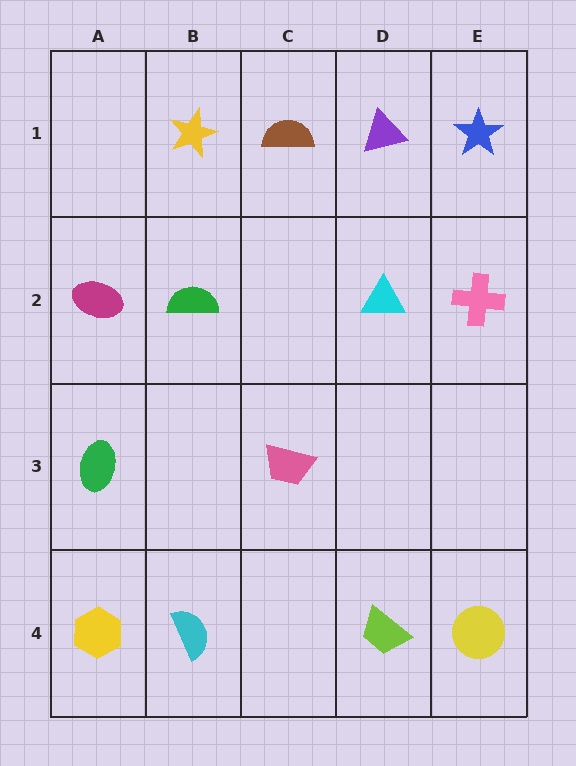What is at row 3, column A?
A green ellipse.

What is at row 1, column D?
A purple triangle.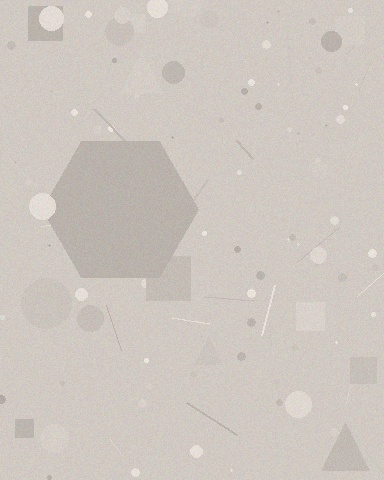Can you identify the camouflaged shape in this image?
The camouflaged shape is a hexagon.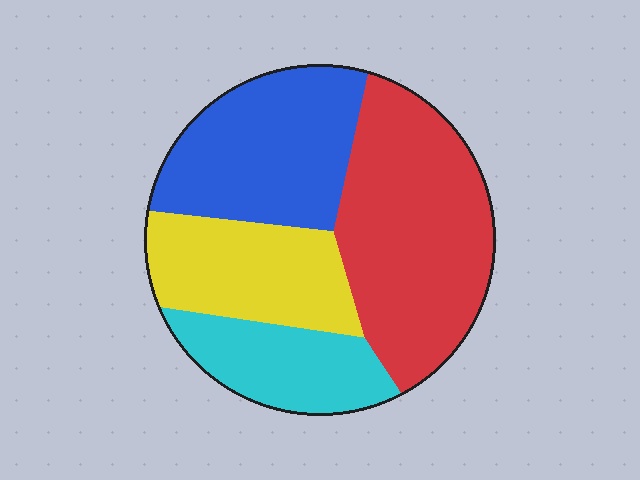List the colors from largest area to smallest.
From largest to smallest: red, blue, yellow, cyan.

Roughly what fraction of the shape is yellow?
Yellow takes up about one fifth (1/5) of the shape.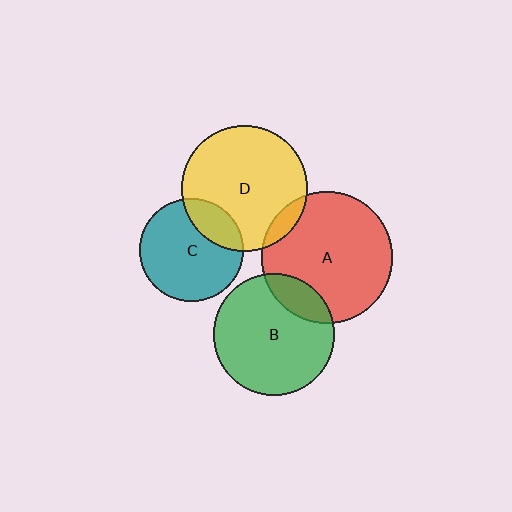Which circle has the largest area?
Circle A (red).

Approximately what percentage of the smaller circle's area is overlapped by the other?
Approximately 20%.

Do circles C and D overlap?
Yes.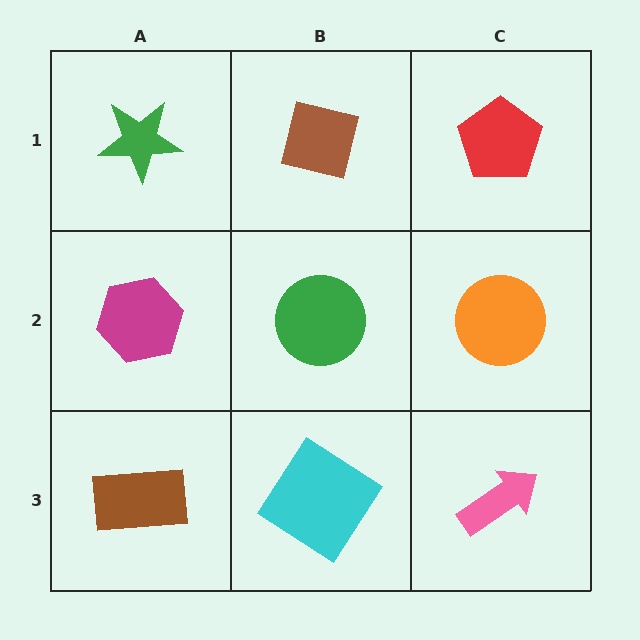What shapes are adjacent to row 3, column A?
A magenta hexagon (row 2, column A), a cyan diamond (row 3, column B).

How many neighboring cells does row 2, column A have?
3.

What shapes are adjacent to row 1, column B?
A green circle (row 2, column B), a green star (row 1, column A), a red pentagon (row 1, column C).